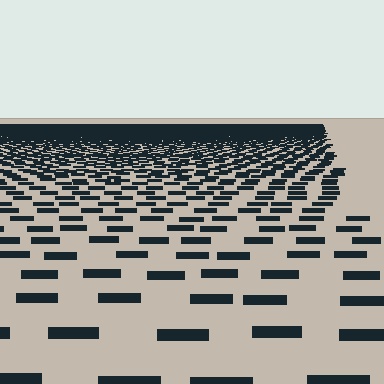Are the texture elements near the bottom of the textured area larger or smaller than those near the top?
Larger. Near the bottom, elements are closer to the viewer and appear at a bigger on-screen size.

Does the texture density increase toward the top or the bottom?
Density increases toward the top.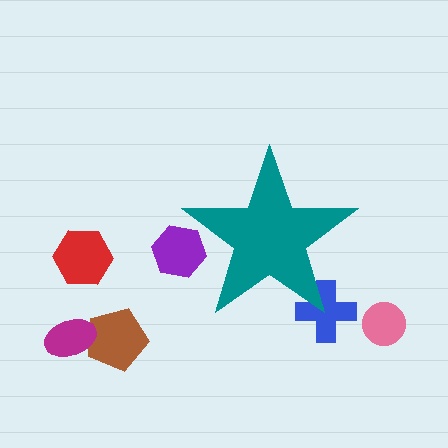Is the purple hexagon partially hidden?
Yes, the purple hexagon is partially hidden behind the teal star.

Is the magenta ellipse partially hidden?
No, the magenta ellipse is fully visible.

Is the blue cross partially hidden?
Yes, the blue cross is partially hidden behind the teal star.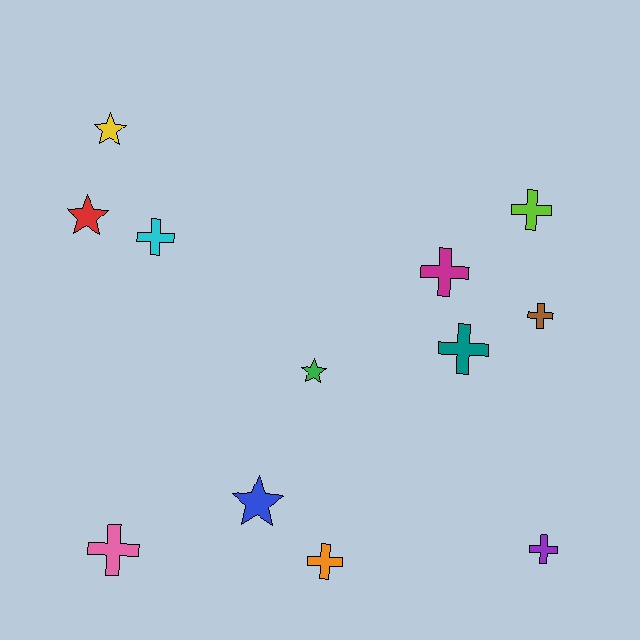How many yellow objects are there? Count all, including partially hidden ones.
There is 1 yellow object.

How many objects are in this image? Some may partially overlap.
There are 12 objects.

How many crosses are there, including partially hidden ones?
There are 8 crosses.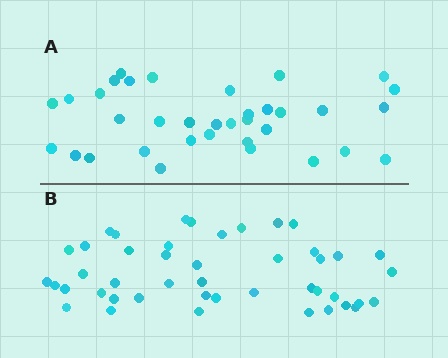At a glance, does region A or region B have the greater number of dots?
Region B (the bottom region) has more dots.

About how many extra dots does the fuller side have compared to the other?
Region B has roughly 10 or so more dots than region A.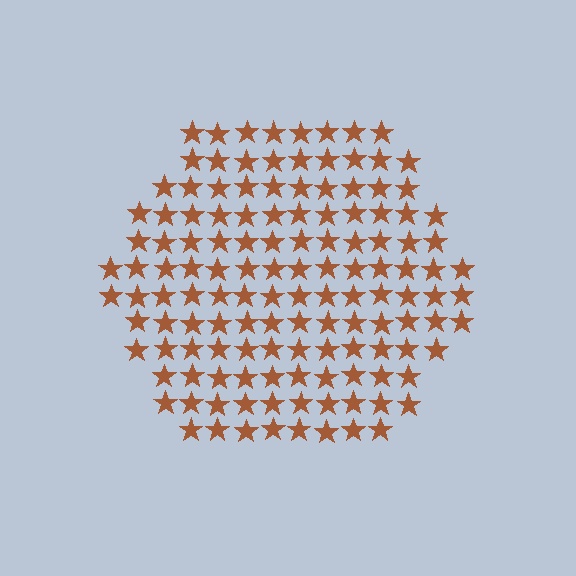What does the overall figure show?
The overall figure shows a hexagon.